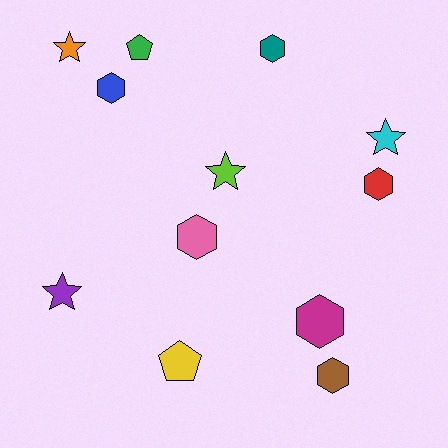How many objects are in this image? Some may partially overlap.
There are 12 objects.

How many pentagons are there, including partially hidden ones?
There are 2 pentagons.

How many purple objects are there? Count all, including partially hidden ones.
There is 1 purple object.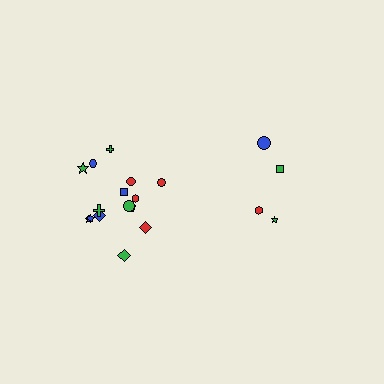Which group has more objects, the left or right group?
The left group.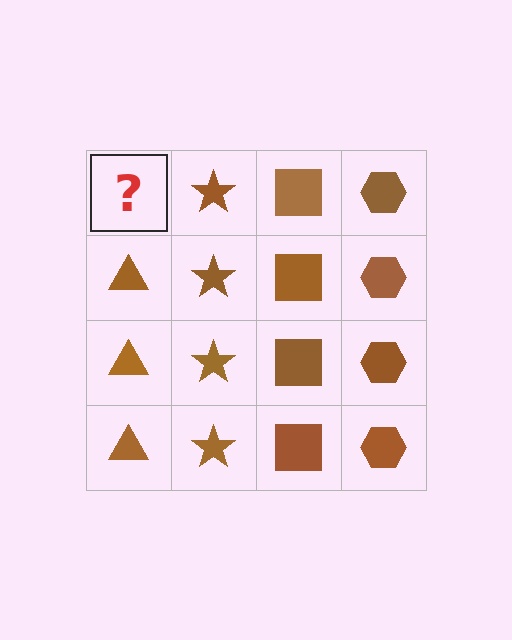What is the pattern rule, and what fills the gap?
The rule is that each column has a consistent shape. The gap should be filled with a brown triangle.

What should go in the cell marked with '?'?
The missing cell should contain a brown triangle.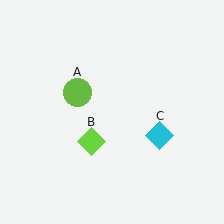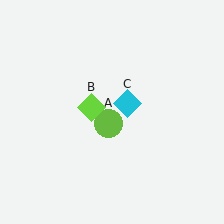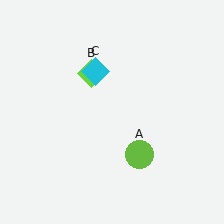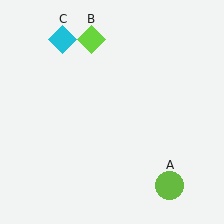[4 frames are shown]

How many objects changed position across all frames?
3 objects changed position: lime circle (object A), lime diamond (object B), cyan diamond (object C).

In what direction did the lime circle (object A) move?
The lime circle (object A) moved down and to the right.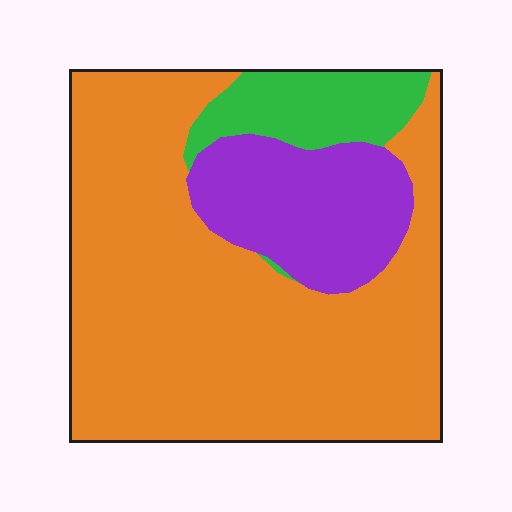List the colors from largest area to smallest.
From largest to smallest: orange, purple, green.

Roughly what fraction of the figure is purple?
Purple covers 19% of the figure.